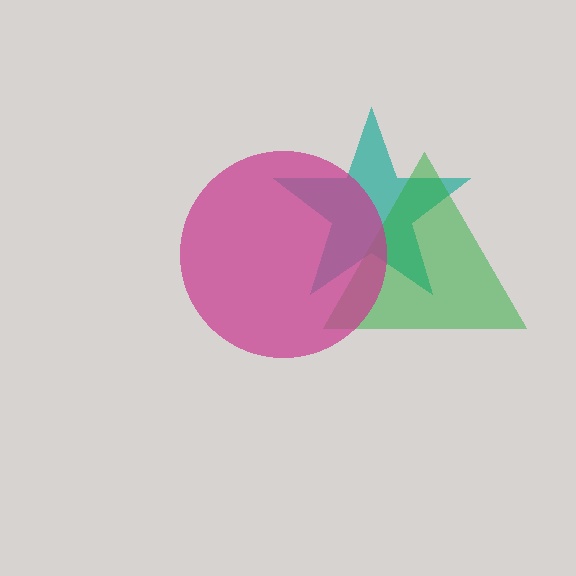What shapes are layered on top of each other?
The layered shapes are: a teal star, a green triangle, a magenta circle.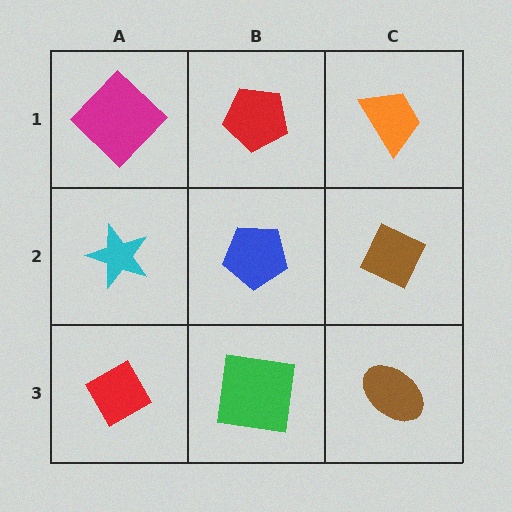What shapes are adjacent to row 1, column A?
A cyan star (row 2, column A), a red pentagon (row 1, column B).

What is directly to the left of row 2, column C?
A blue pentagon.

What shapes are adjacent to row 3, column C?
A brown diamond (row 2, column C), a green square (row 3, column B).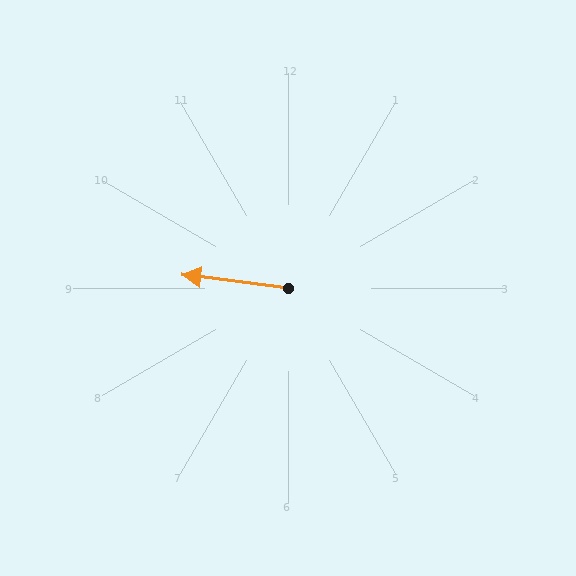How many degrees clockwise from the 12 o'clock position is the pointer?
Approximately 277 degrees.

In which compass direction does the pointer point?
West.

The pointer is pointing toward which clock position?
Roughly 9 o'clock.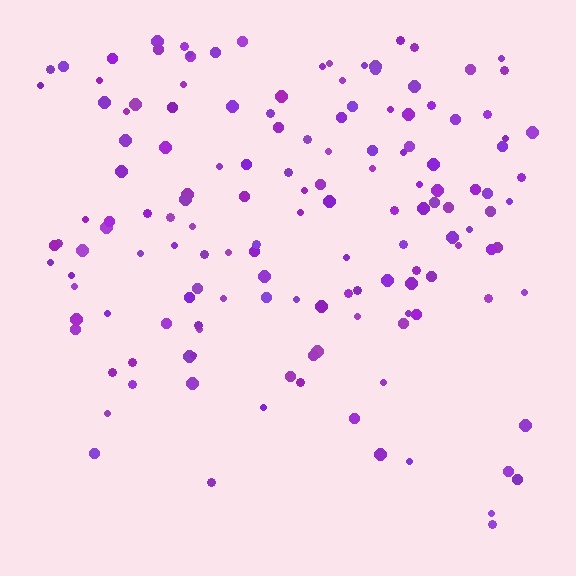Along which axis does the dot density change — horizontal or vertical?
Vertical.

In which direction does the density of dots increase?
From bottom to top, with the top side densest.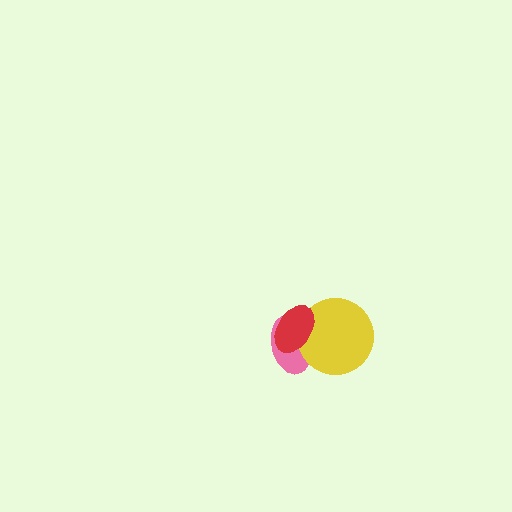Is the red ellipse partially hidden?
No, no other shape covers it.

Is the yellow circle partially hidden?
Yes, it is partially covered by another shape.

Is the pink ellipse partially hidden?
Yes, it is partially covered by another shape.